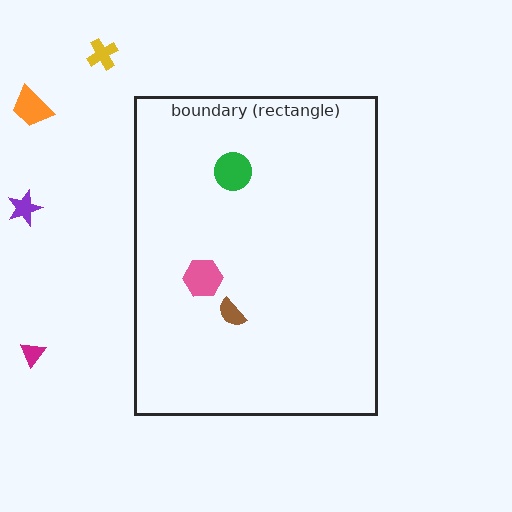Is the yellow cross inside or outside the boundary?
Outside.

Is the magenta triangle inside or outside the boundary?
Outside.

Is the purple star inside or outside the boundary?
Outside.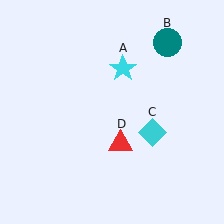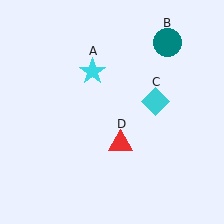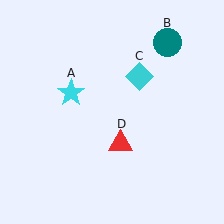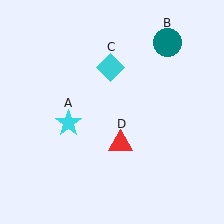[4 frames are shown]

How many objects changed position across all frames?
2 objects changed position: cyan star (object A), cyan diamond (object C).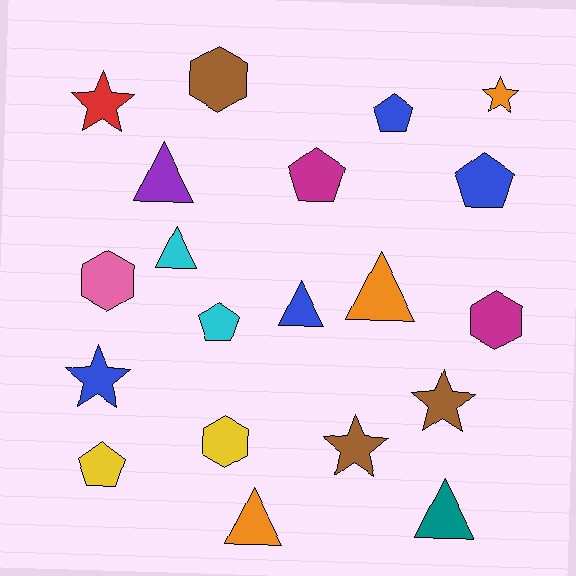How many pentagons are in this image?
There are 5 pentagons.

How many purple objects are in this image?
There is 1 purple object.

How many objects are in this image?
There are 20 objects.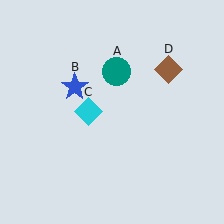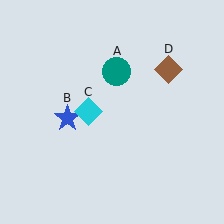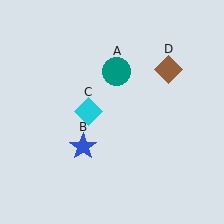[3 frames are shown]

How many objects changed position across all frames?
1 object changed position: blue star (object B).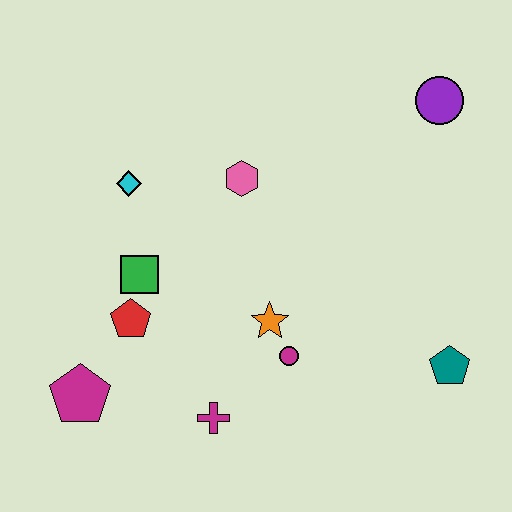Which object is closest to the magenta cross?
The magenta circle is closest to the magenta cross.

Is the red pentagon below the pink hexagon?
Yes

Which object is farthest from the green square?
The purple circle is farthest from the green square.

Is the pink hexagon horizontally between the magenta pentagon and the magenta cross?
No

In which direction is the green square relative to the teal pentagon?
The green square is to the left of the teal pentagon.